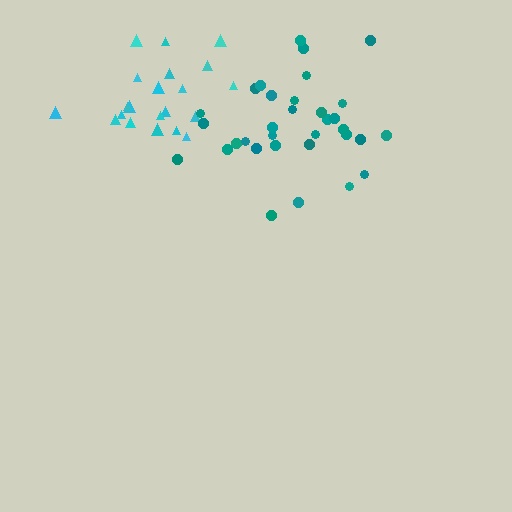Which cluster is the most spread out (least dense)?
Teal.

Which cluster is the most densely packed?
Cyan.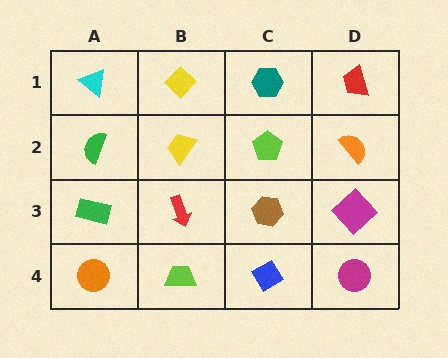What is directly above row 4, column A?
A green rectangle.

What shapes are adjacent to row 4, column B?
A red arrow (row 3, column B), an orange circle (row 4, column A), a blue diamond (row 4, column C).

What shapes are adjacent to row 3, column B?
A yellow trapezoid (row 2, column B), a lime trapezoid (row 4, column B), a green rectangle (row 3, column A), a brown hexagon (row 3, column C).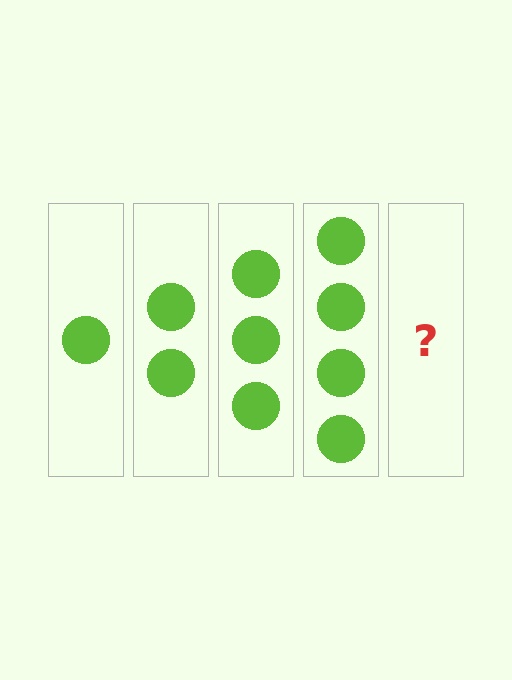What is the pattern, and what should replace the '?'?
The pattern is that each step adds one more circle. The '?' should be 5 circles.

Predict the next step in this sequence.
The next step is 5 circles.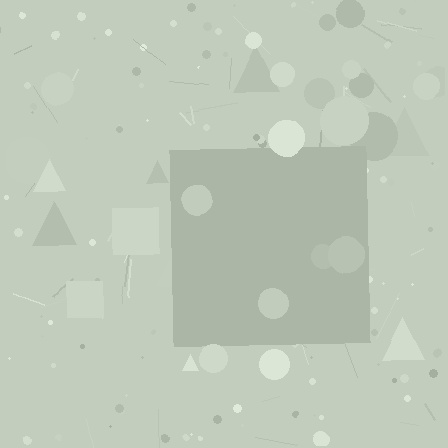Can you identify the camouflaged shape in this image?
The camouflaged shape is a square.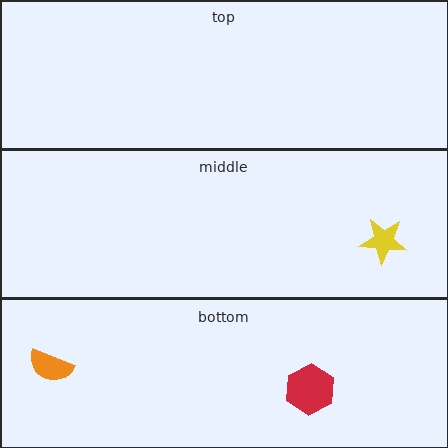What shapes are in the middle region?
The yellow star.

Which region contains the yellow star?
The middle region.